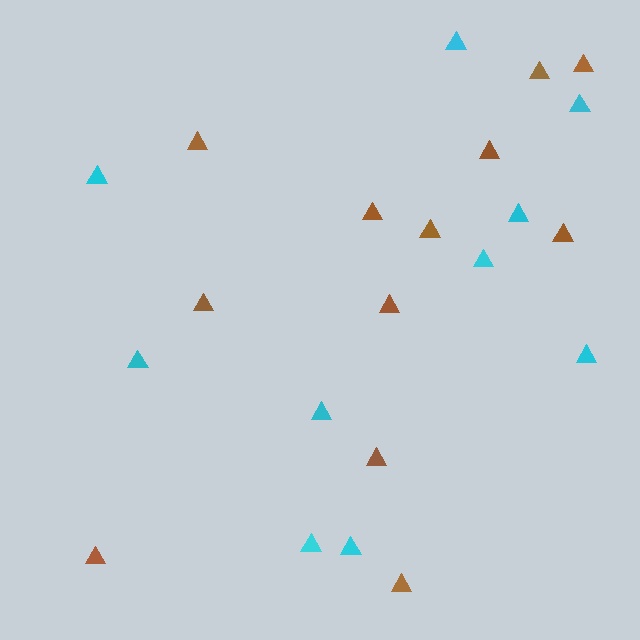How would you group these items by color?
There are 2 groups: one group of brown triangles (12) and one group of cyan triangles (10).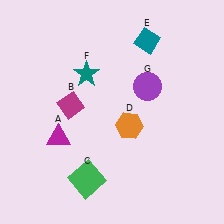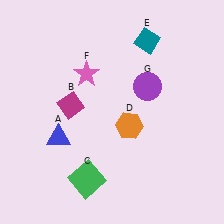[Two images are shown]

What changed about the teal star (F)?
In Image 1, F is teal. In Image 2, it changed to pink.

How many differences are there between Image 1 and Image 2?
There are 2 differences between the two images.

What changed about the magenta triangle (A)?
In Image 1, A is magenta. In Image 2, it changed to blue.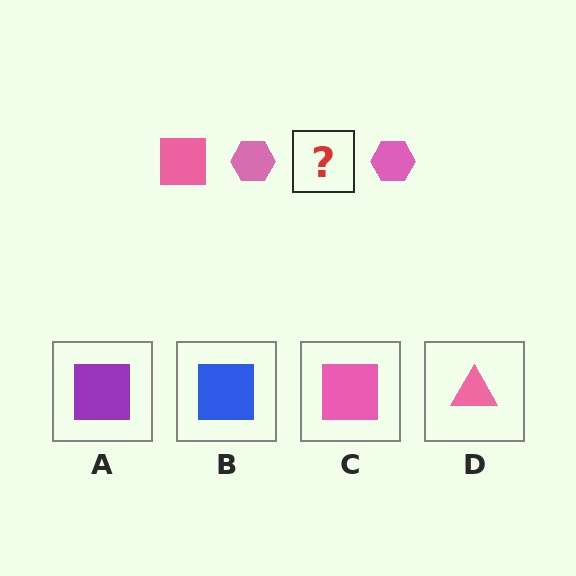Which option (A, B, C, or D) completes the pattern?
C.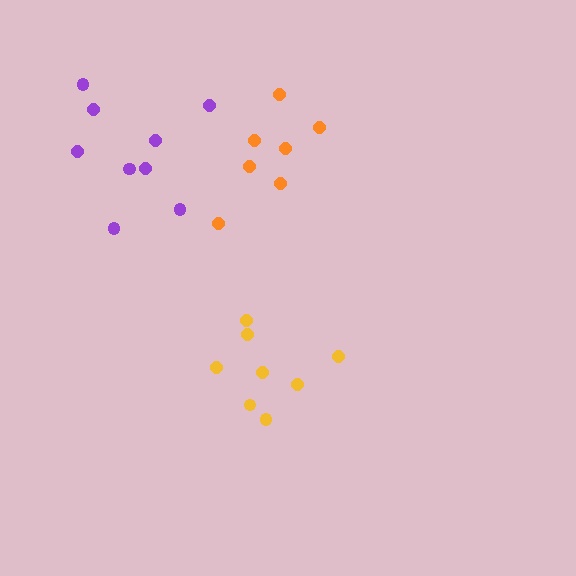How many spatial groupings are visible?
There are 3 spatial groupings.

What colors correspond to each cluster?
The clusters are colored: orange, purple, yellow.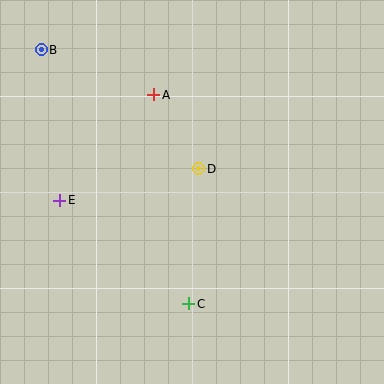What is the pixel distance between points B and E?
The distance between B and E is 152 pixels.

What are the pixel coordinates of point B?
Point B is at (41, 50).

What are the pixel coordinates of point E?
Point E is at (60, 200).